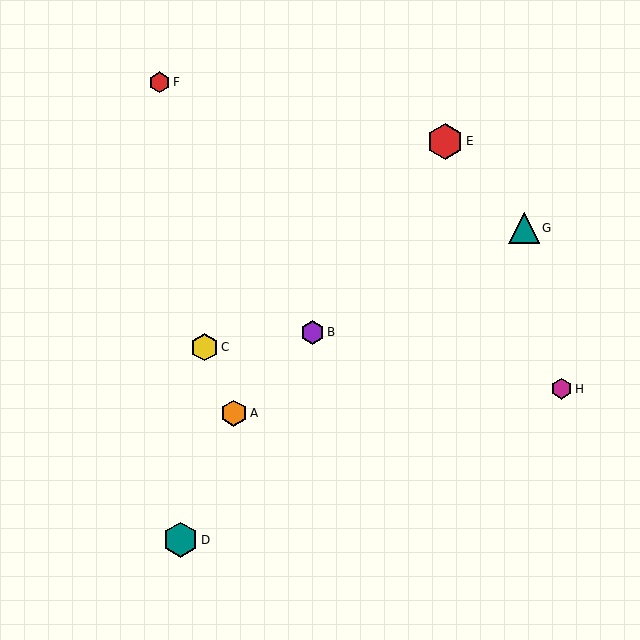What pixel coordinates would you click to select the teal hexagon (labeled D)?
Click at (180, 540) to select the teal hexagon D.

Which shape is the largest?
The red hexagon (labeled E) is the largest.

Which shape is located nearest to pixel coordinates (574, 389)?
The magenta hexagon (labeled H) at (561, 389) is nearest to that location.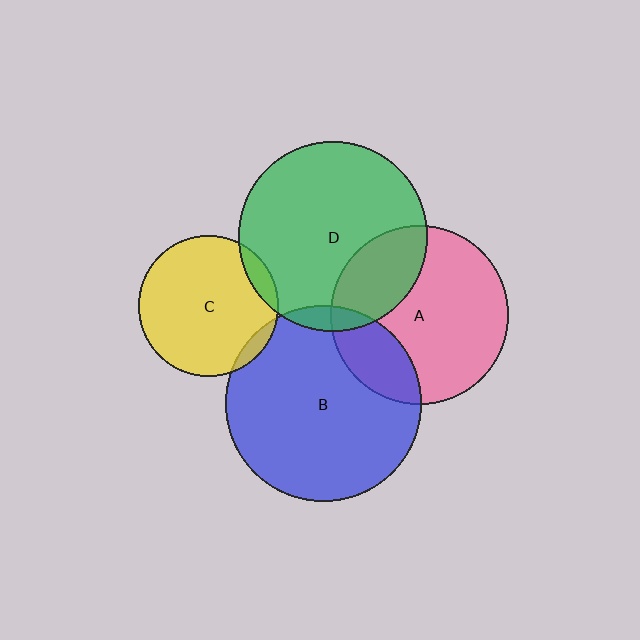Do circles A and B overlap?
Yes.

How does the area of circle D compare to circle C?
Approximately 1.8 times.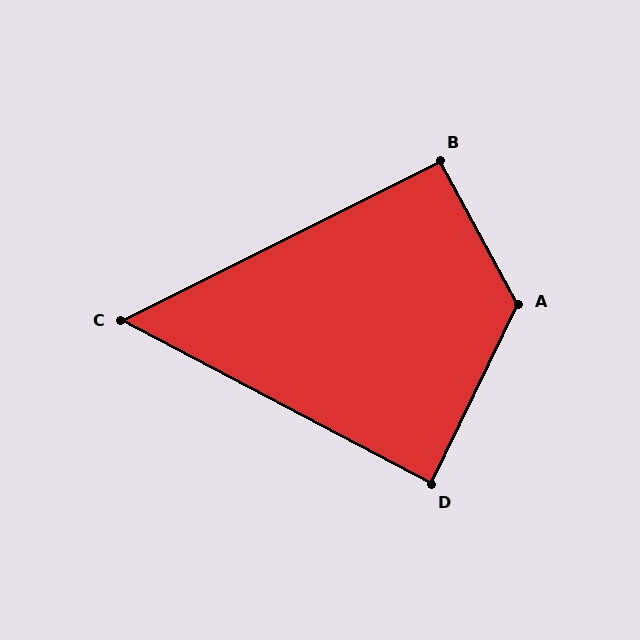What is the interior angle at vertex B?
Approximately 92 degrees (approximately right).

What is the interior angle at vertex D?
Approximately 88 degrees (approximately right).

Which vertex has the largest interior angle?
A, at approximately 126 degrees.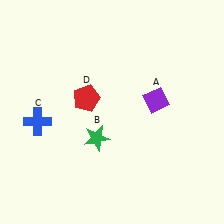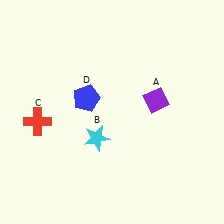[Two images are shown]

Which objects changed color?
B changed from green to cyan. C changed from blue to red. D changed from red to blue.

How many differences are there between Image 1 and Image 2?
There are 3 differences between the two images.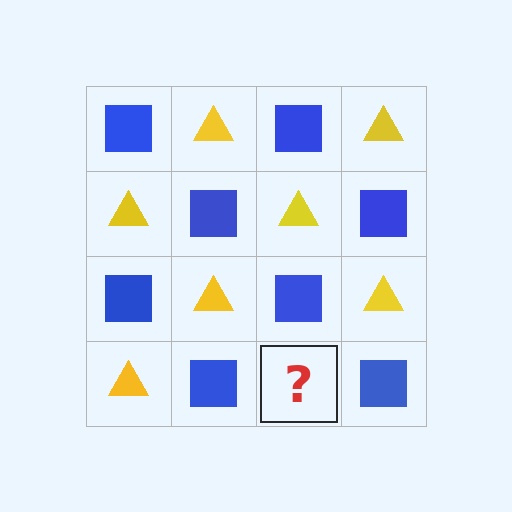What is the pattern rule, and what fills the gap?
The rule is that it alternates blue square and yellow triangle in a checkerboard pattern. The gap should be filled with a yellow triangle.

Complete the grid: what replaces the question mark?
The question mark should be replaced with a yellow triangle.